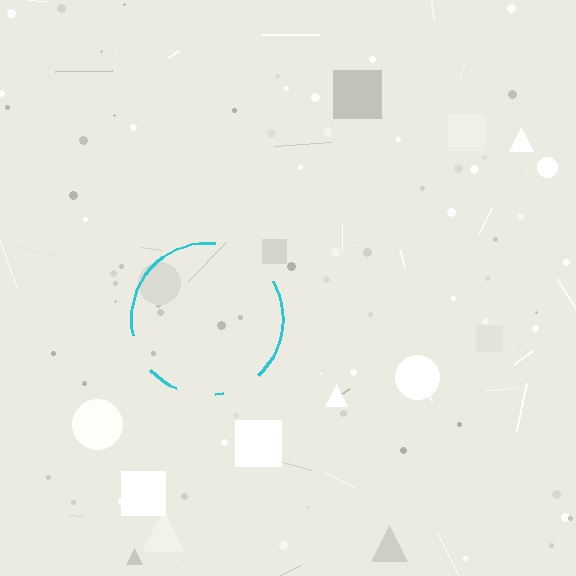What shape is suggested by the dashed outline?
The dashed outline suggests a circle.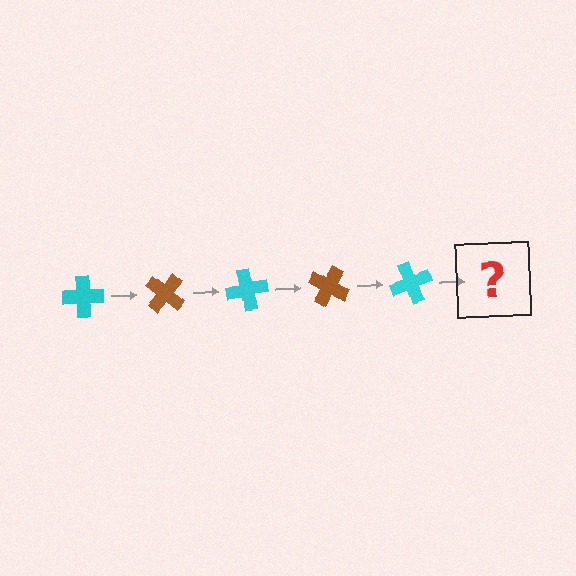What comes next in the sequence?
The next element should be a brown cross, rotated 200 degrees from the start.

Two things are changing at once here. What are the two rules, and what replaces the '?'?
The two rules are that it rotates 40 degrees each step and the color cycles through cyan and brown. The '?' should be a brown cross, rotated 200 degrees from the start.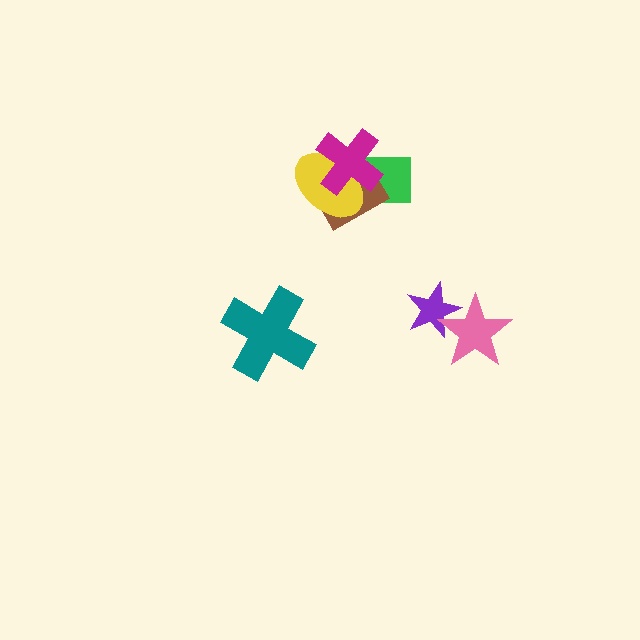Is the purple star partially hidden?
Yes, it is partially covered by another shape.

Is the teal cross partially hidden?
No, no other shape covers it.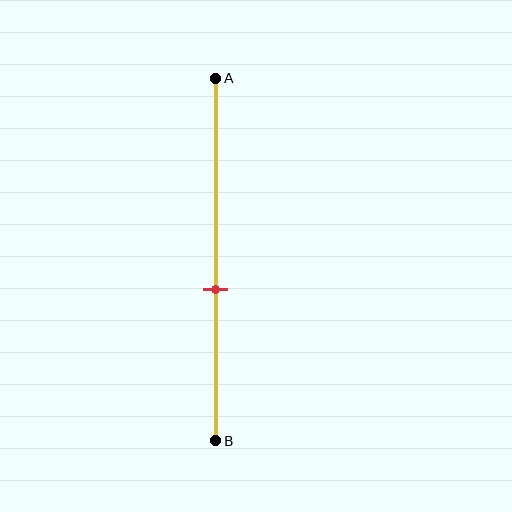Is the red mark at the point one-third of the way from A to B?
No, the mark is at about 60% from A, not at the 33% one-third point.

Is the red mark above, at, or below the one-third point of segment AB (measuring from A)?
The red mark is below the one-third point of segment AB.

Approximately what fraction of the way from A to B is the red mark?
The red mark is approximately 60% of the way from A to B.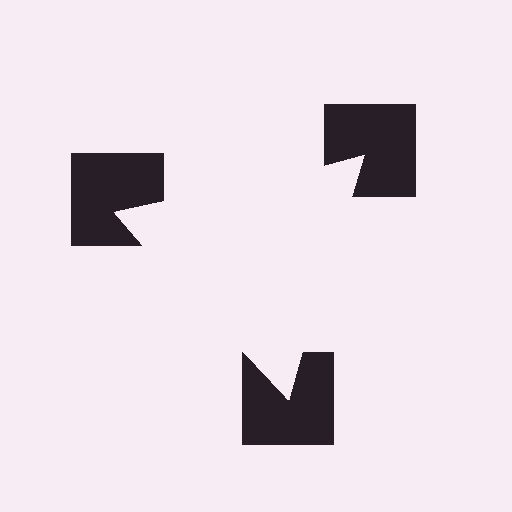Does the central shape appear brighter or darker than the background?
It typically appears slightly brighter than the background, even though no actual brightness change is drawn.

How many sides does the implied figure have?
3 sides.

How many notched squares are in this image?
There are 3 — one at each vertex of the illusory triangle.